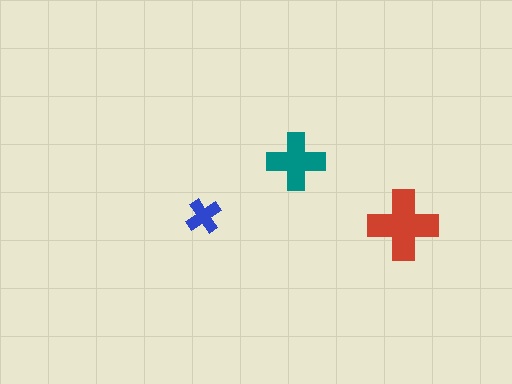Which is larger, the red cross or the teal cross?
The red one.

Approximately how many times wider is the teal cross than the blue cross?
About 1.5 times wider.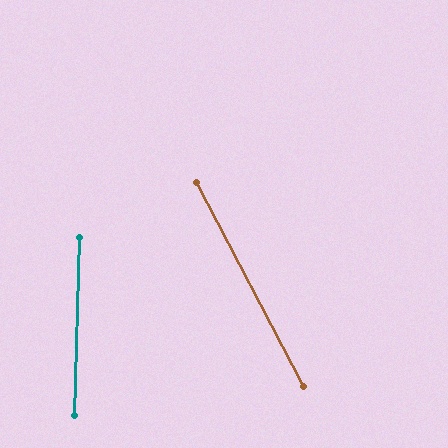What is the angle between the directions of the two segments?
Approximately 29 degrees.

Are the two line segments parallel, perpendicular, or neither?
Neither parallel nor perpendicular — they differ by about 29°.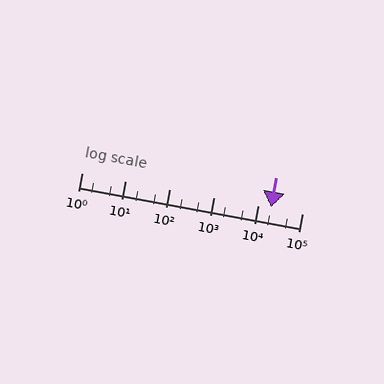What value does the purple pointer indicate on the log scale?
The pointer indicates approximately 20000.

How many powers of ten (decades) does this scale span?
The scale spans 5 decades, from 1 to 100000.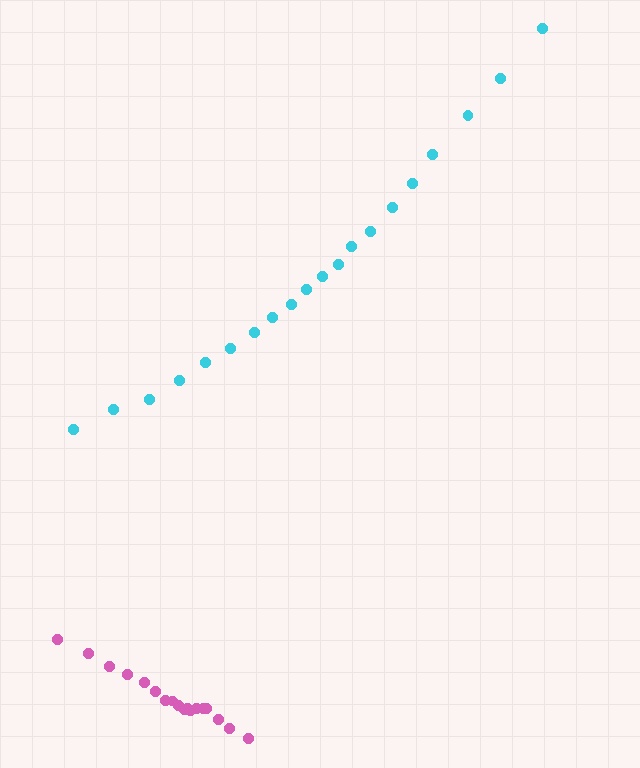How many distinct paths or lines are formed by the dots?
There are 2 distinct paths.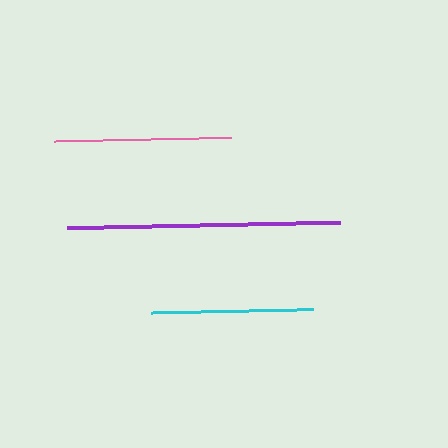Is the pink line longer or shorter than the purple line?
The purple line is longer than the pink line.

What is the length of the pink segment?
The pink segment is approximately 177 pixels long.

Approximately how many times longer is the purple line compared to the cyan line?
The purple line is approximately 1.7 times the length of the cyan line.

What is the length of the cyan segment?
The cyan segment is approximately 162 pixels long.